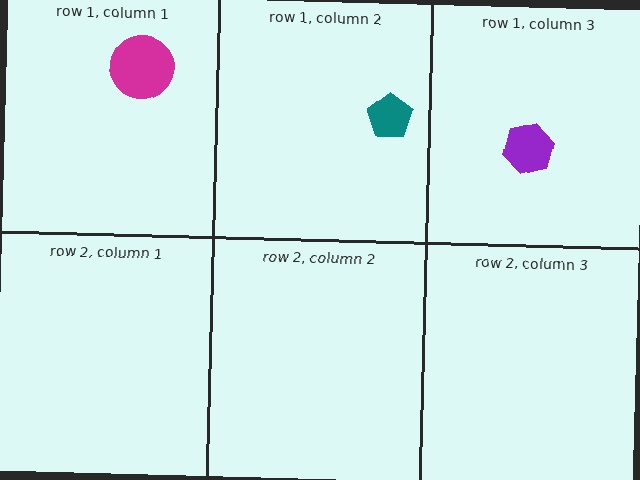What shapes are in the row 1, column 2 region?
The teal pentagon.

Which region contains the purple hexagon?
The row 1, column 3 region.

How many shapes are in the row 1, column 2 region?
1.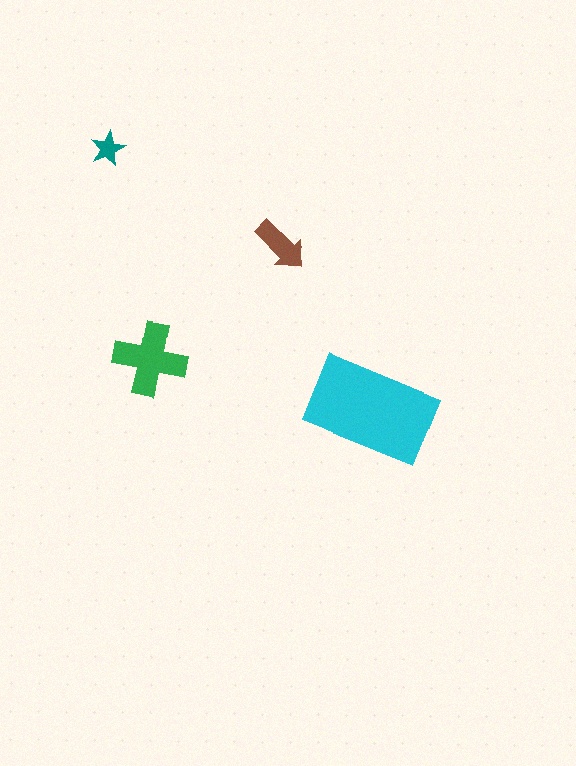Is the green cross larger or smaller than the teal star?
Larger.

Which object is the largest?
The cyan rectangle.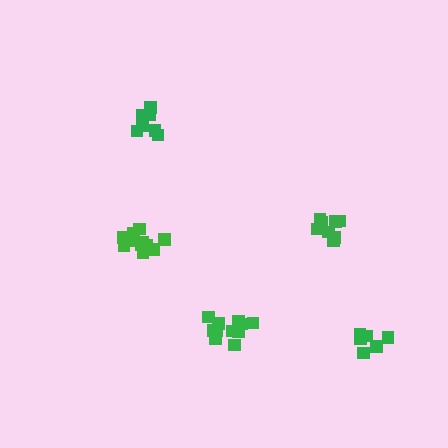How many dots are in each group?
Group 1: 8 dots, Group 2: 11 dots, Group 3: 11 dots, Group 4: 8 dots, Group 5: 6 dots (44 total).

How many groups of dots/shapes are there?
There are 5 groups.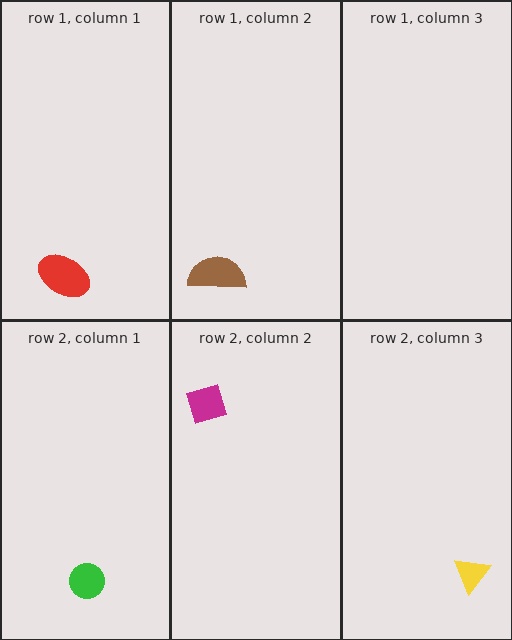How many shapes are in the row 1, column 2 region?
1.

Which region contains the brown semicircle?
The row 1, column 2 region.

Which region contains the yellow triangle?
The row 2, column 3 region.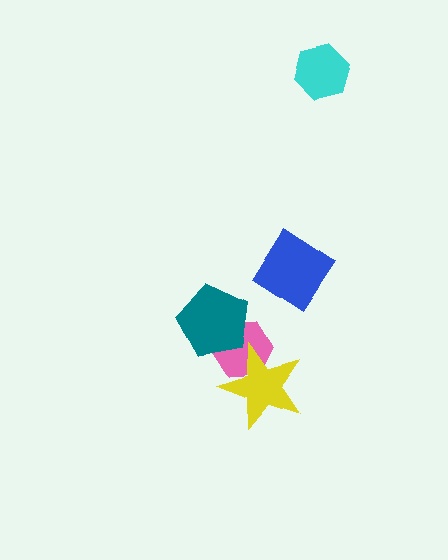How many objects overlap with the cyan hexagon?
0 objects overlap with the cyan hexagon.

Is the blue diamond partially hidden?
No, no other shape covers it.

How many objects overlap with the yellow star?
1 object overlaps with the yellow star.